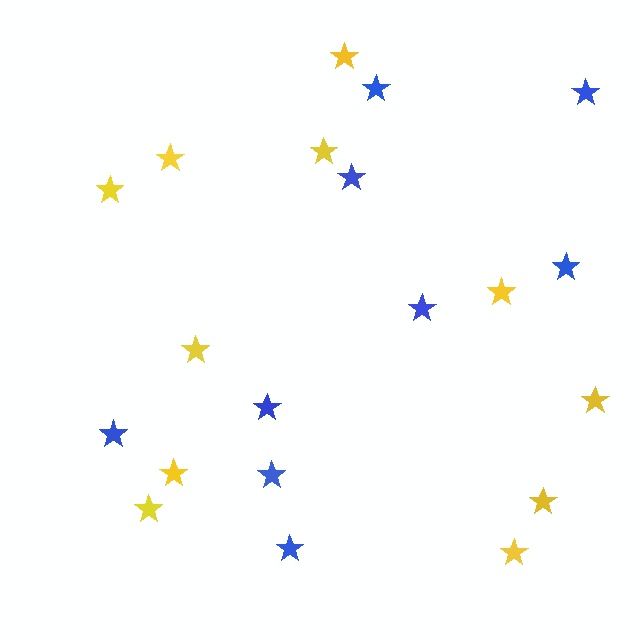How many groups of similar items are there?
There are 2 groups: one group of yellow stars (11) and one group of blue stars (9).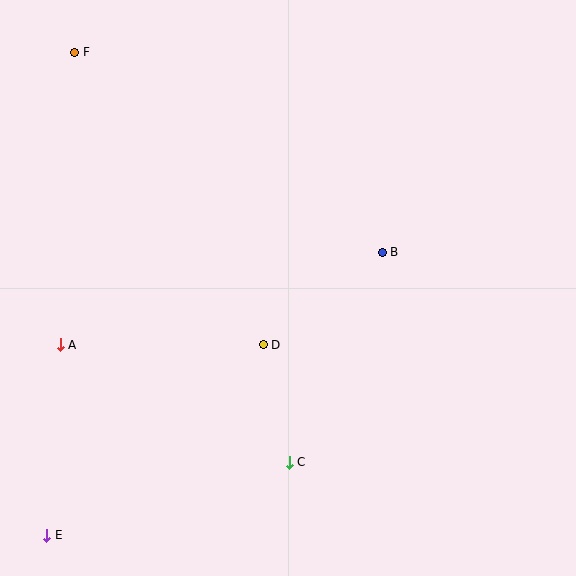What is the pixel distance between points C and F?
The distance between C and F is 462 pixels.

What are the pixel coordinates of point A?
Point A is at (60, 345).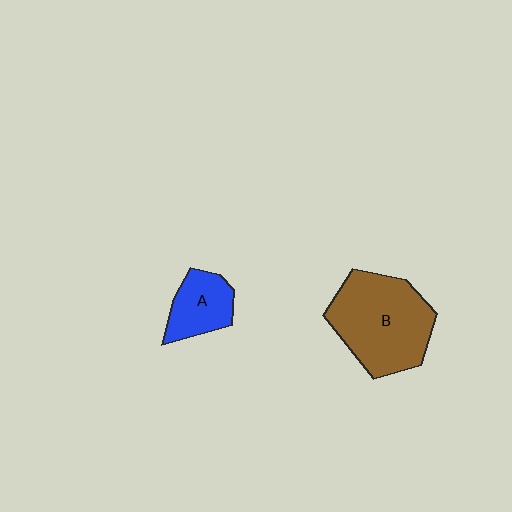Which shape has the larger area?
Shape B (brown).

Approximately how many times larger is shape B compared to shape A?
Approximately 2.2 times.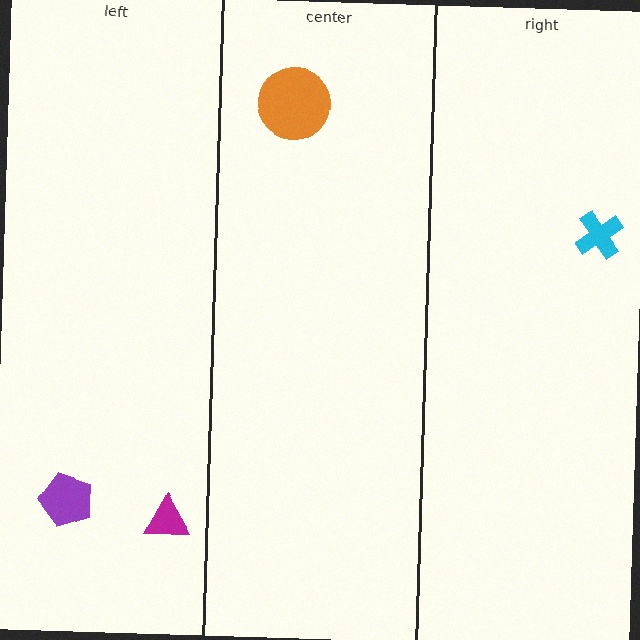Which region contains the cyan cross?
The right region.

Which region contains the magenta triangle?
The left region.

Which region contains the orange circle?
The center region.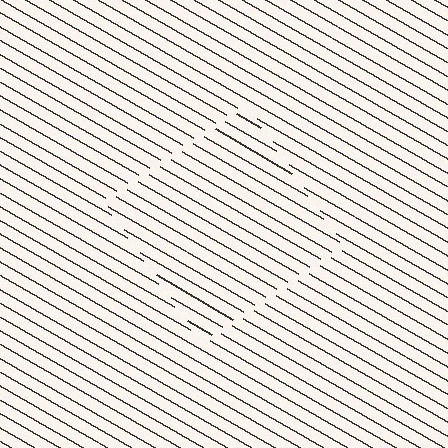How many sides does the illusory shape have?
4 sides — the line-ends trace a square.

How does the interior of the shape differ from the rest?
The interior of the shape contains the same grating, shifted by half a period — the contour is defined by the phase discontinuity where line-ends from the inner and outer gratings abut.